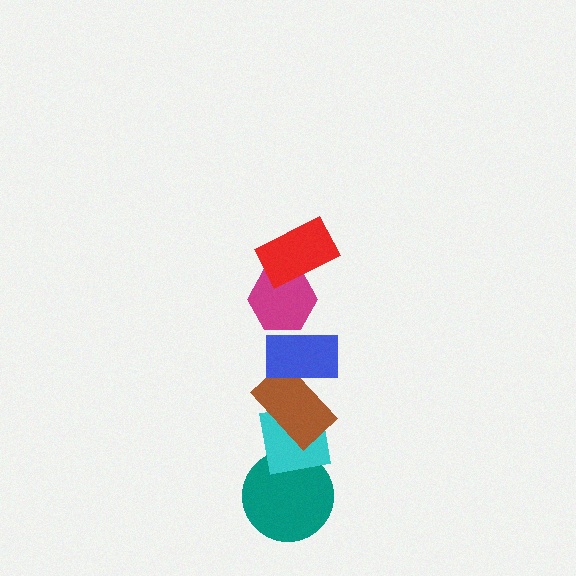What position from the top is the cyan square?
The cyan square is 5th from the top.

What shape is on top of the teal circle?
The cyan square is on top of the teal circle.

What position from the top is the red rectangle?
The red rectangle is 1st from the top.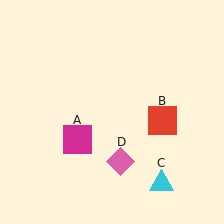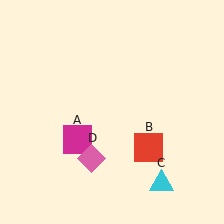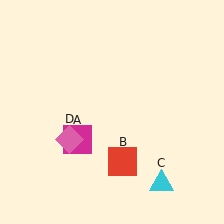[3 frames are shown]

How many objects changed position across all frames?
2 objects changed position: red square (object B), pink diamond (object D).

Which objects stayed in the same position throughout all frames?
Magenta square (object A) and cyan triangle (object C) remained stationary.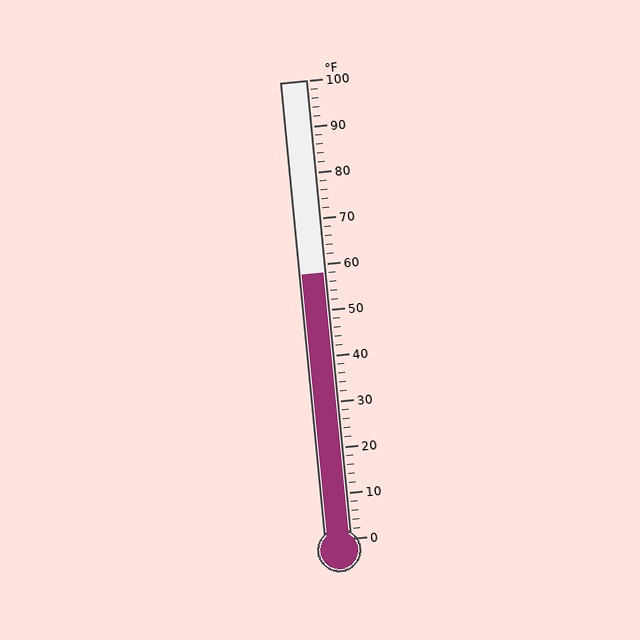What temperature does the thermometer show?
The thermometer shows approximately 58°F.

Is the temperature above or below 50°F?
The temperature is above 50°F.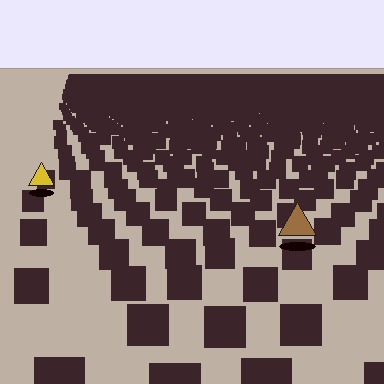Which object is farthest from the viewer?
The yellow triangle is farthest from the viewer. It appears smaller and the ground texture around it is denser.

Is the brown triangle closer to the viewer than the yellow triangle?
Yes. The brown triangle is closer — you can tell from the texture gradient: the ground texture is coarser near it.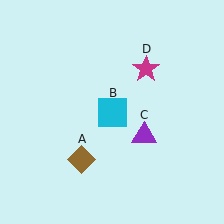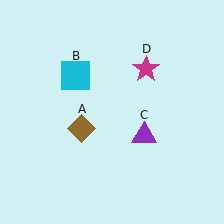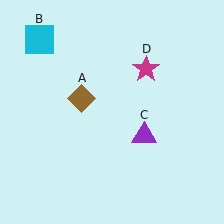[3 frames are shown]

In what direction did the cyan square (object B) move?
The cyan square (object B) moved up and to the left.